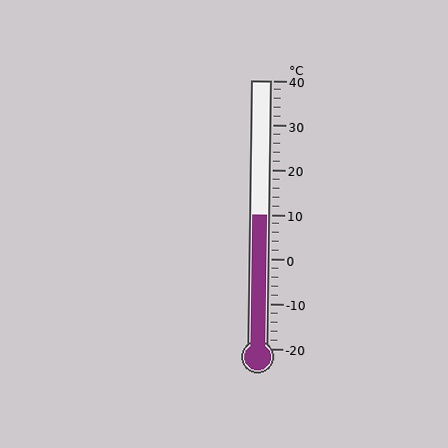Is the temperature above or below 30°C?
The temperature is below 30°C.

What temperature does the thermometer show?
The thermometer shows approximately 10°C.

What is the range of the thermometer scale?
The thermometer scale ranges from -20°C to 40°C.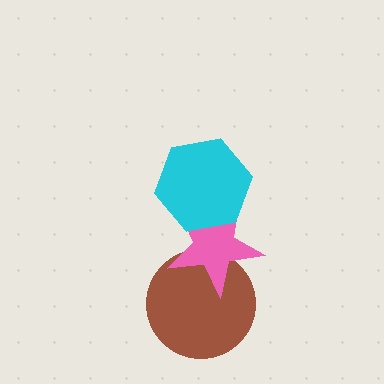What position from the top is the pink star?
The pink star is 2nd from the top.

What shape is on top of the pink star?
The cyan hexagon is on top of the pink star.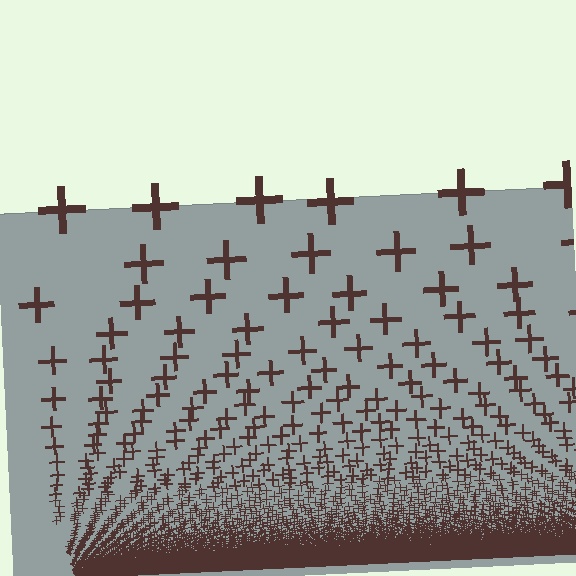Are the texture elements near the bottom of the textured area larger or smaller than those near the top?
Smaller. The gradient is inverted — elements near the bottom are smaller and denser.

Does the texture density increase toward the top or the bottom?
Density increases toward the bottom.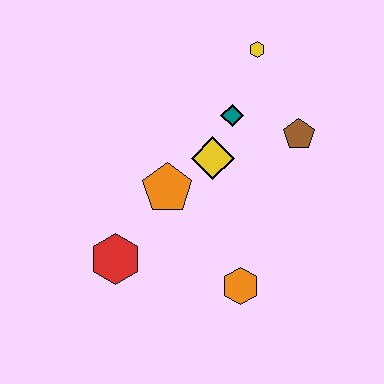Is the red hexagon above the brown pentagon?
No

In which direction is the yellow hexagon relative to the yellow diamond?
The yellow hexagon is above the yellow diamond.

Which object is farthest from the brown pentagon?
The red hexagon is farthest from the brown pentagon.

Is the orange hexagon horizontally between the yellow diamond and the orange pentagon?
No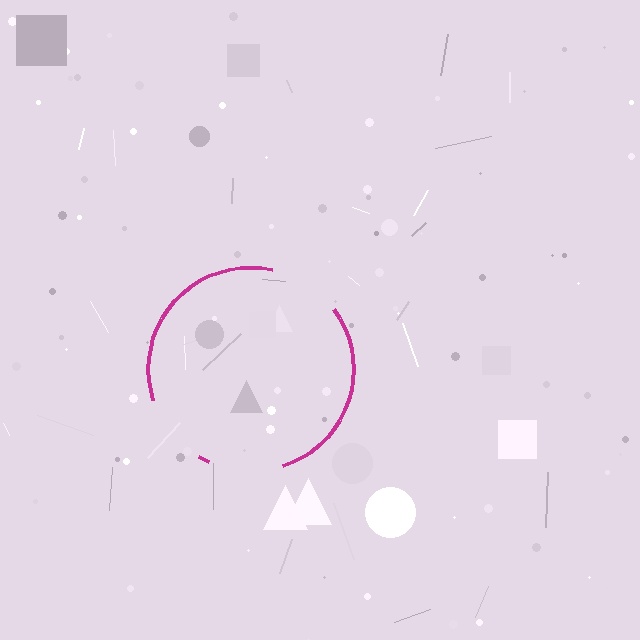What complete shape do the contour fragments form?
The contour fragments form a circle.